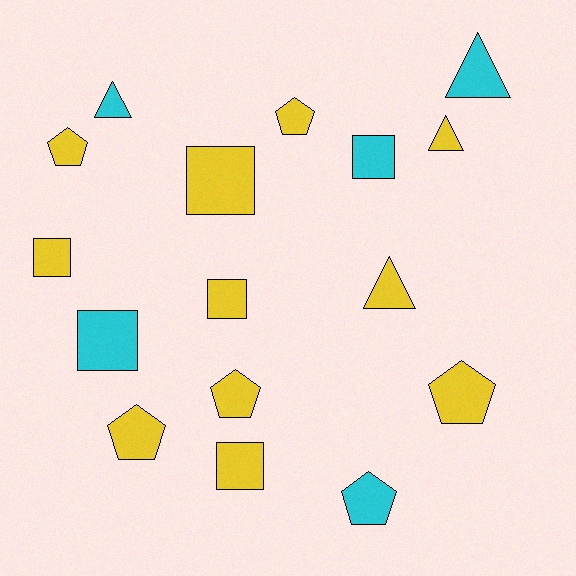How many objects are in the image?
There are 16 objects.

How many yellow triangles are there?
There are 2 yellow triangles.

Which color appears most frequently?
Yellow, with 11 objects.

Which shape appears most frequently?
Pentagon, with 6 objects.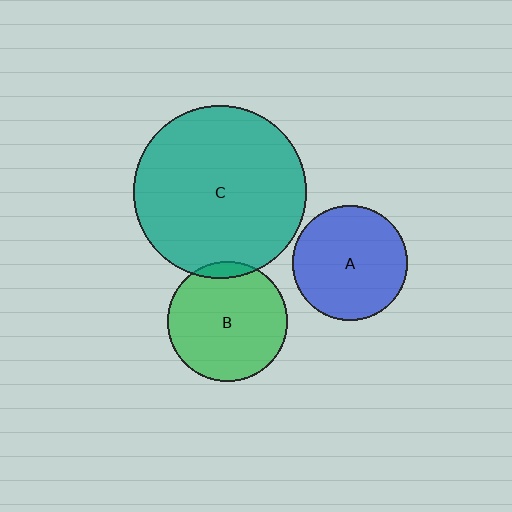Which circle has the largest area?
Circle C (teal).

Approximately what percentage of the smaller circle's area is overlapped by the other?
Approximately 5%.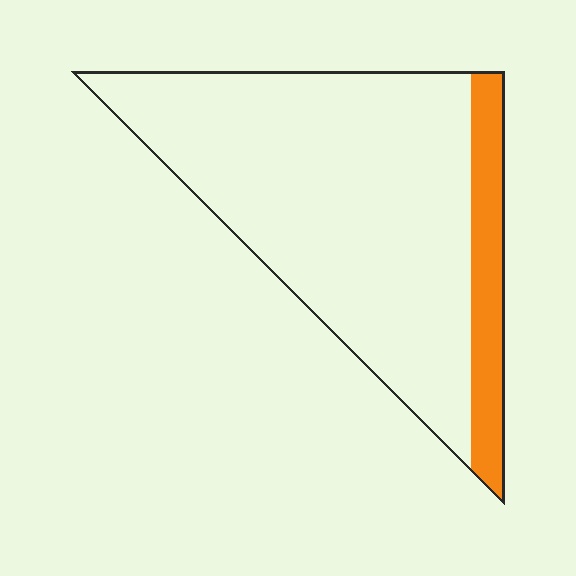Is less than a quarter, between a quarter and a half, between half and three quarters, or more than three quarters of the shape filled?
Less than a quarter.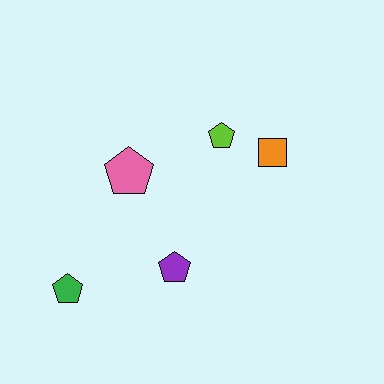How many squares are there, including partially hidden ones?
There is 1 square.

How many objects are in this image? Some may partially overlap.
There are 5 objects.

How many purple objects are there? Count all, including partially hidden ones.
There is 1 purple object.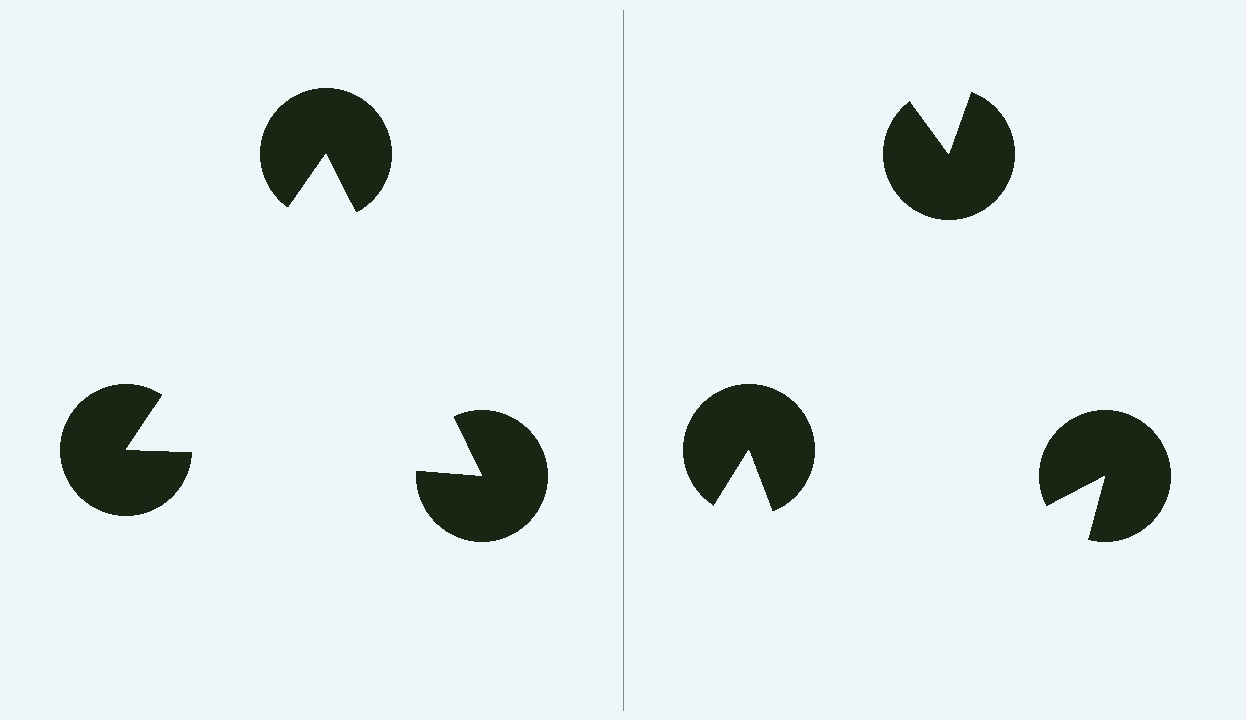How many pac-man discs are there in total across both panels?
6 — 3 on each side.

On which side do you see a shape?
An illusory triangle appears on the left side. On the right side the wedge cuts are rotated, so no coherent shape forms.